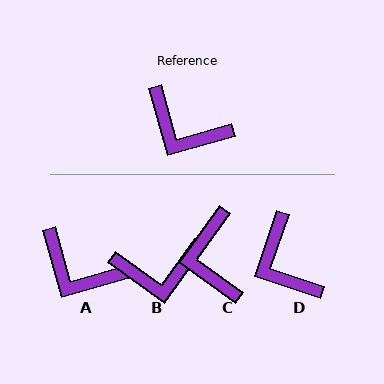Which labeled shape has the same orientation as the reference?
A.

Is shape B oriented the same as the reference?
No, it is off by about 39 degrees.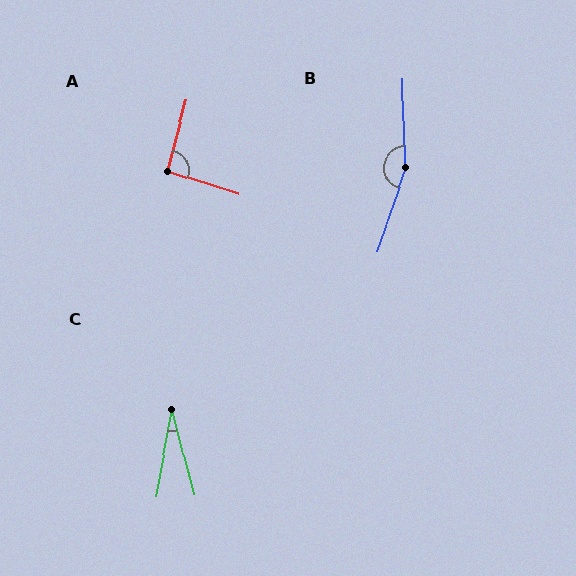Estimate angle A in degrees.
Approximately 93 degrees.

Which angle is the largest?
B, at approximately 160 degrees.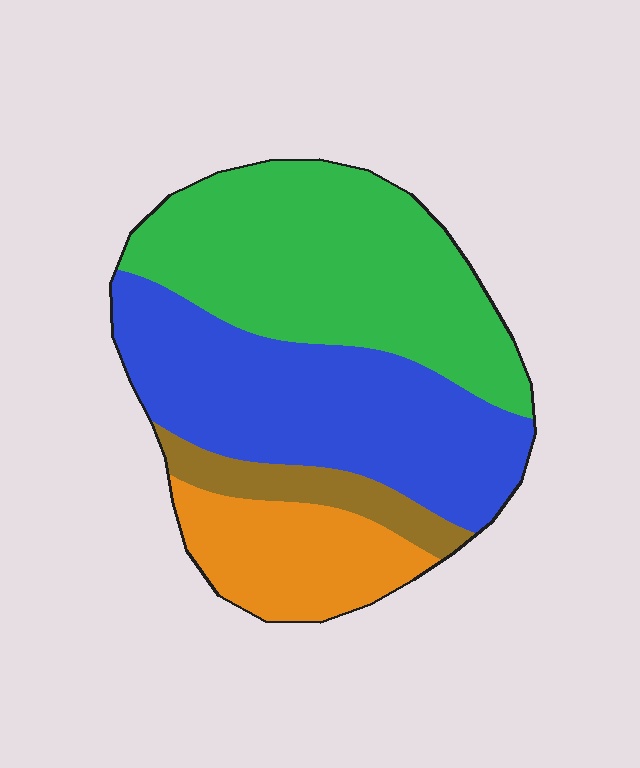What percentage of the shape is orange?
Orange takes up about one sixth (1/6) of the shape.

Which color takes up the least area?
Brown, at roughly 10%.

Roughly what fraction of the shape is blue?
Blue takes up about three eighths (3/8) of the shape.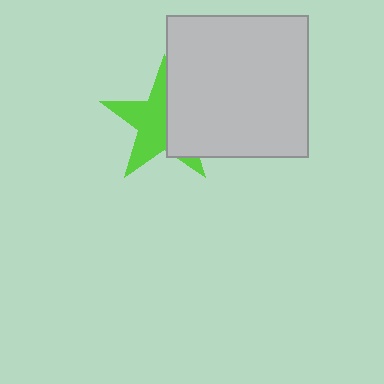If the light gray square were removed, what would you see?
You would see the complete lime star.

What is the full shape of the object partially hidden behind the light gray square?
The partially hidden object is a lime star.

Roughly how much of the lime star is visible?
About half of it is visible (roughly 56%).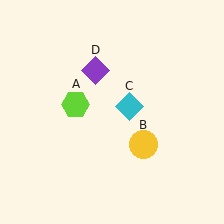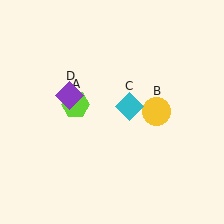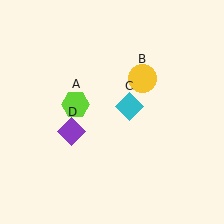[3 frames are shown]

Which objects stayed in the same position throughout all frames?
Lime hexagon (object A) and cyan diamond (object C) remained stationary.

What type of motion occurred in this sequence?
The yellow circle (object B), purple diamond (object D) rotated counterclockwise around the center of the scene.